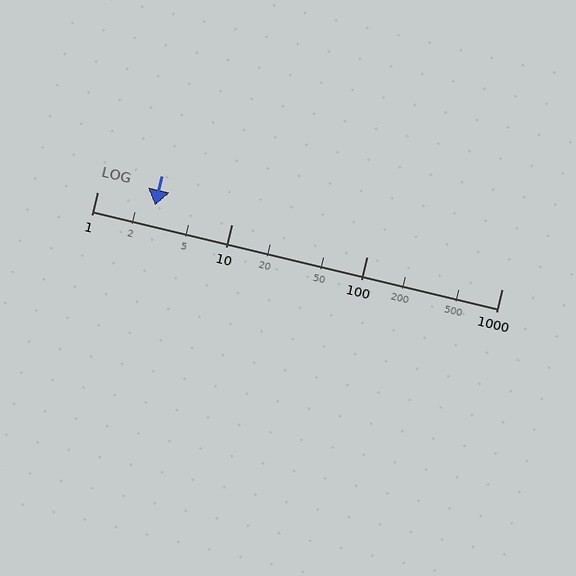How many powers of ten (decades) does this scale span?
The scale spans 3 decades, from 1 to 1000.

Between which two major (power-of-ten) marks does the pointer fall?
The pointer is between 1 and 10.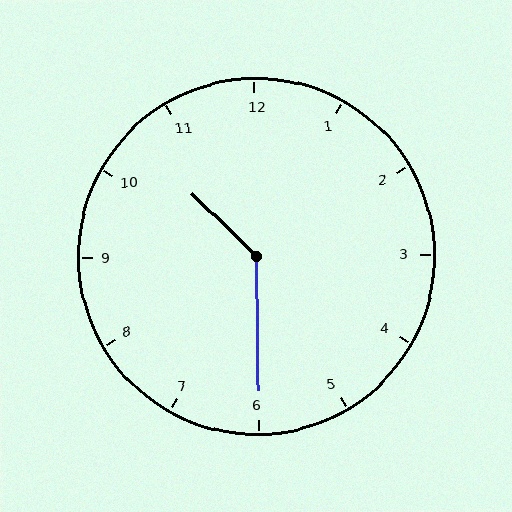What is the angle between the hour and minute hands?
Approximately 135 degrees.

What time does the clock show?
10:30.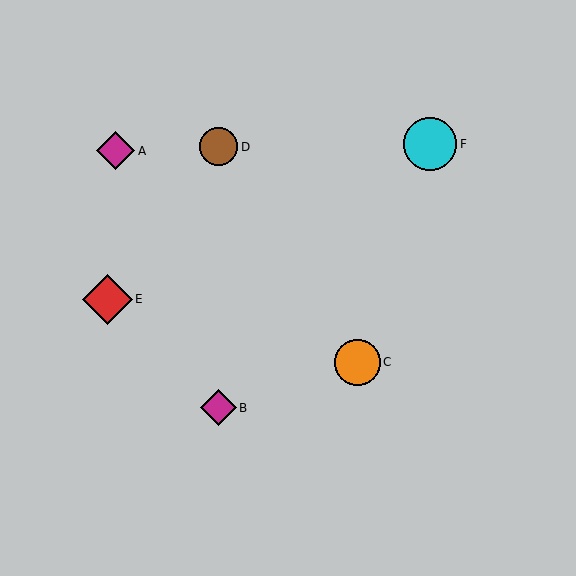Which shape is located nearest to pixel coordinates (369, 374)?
The orange circle (labeled C) at (357, 362) is nearest to that location.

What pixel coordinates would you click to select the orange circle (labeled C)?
Click at (357, 362) to select the orange circle C.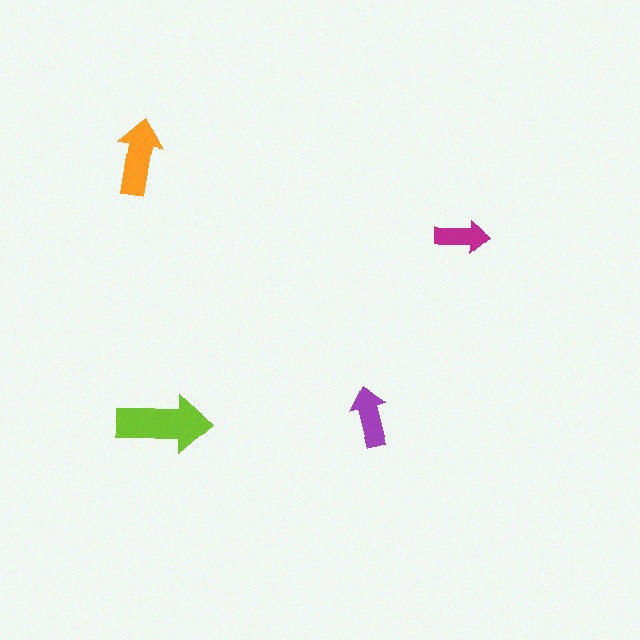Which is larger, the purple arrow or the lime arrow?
The lime one.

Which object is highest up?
The orange arrow is topmost.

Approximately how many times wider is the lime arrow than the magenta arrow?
About 1.5 times wider.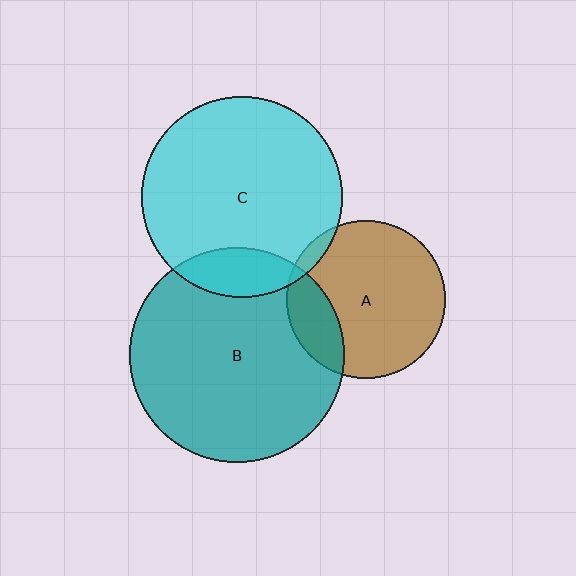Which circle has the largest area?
Circle B (teal).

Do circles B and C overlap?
Yes.